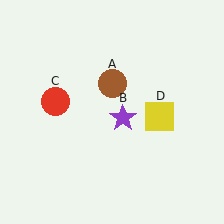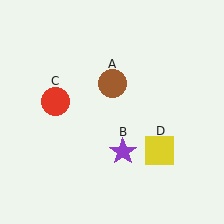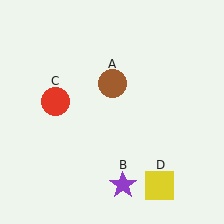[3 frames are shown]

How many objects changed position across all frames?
2 objects changed position: purple star (object B), yellow square (object D).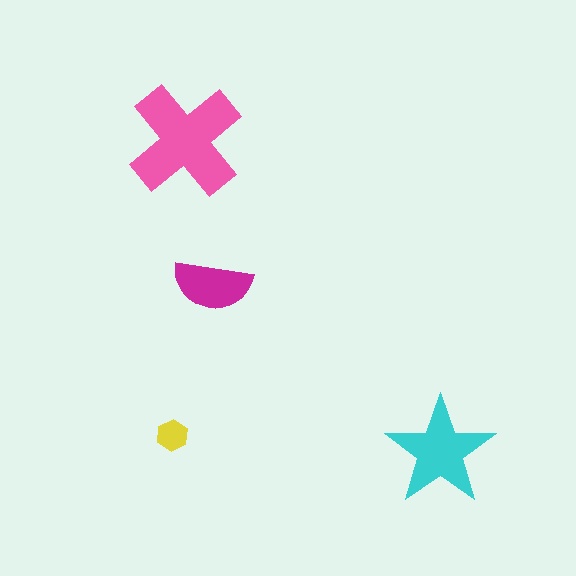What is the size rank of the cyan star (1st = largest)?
2nd.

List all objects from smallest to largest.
The yellow hexagon, the magenta semicircle, the cyan star, the pink cross.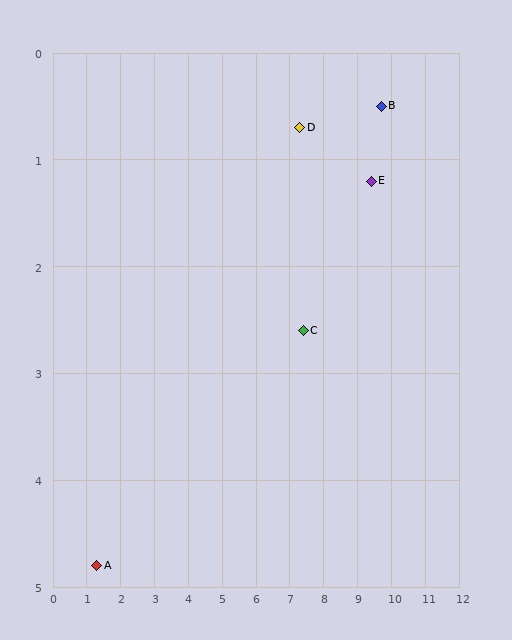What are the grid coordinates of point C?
Point C is at approximately (7.4, 2.6).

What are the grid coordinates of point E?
Point E is at approximately (9.4, 1.2).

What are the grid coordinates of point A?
Point A is at approximately (1.3, 4.8).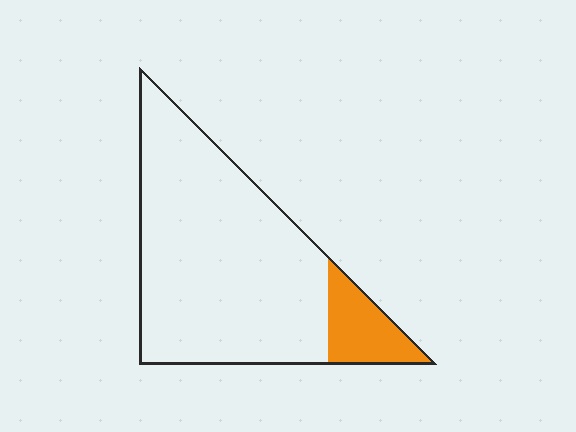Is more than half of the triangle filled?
No.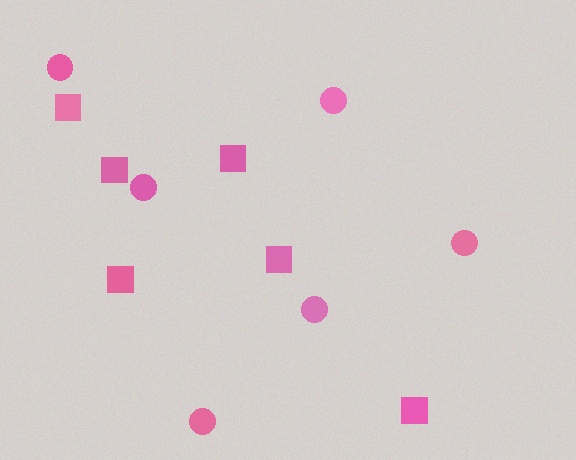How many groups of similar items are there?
There are 2 groups: one group of squares (6) and one group of circles (6).